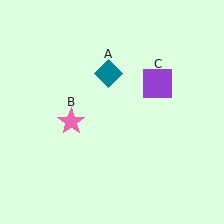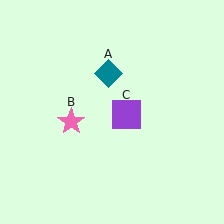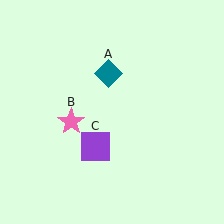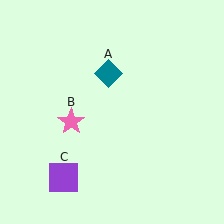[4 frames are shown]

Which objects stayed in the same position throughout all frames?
Teal diamond (object A) and pink star (object B) remained stationary.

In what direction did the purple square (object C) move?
The purple square (object C) moved down and to the left.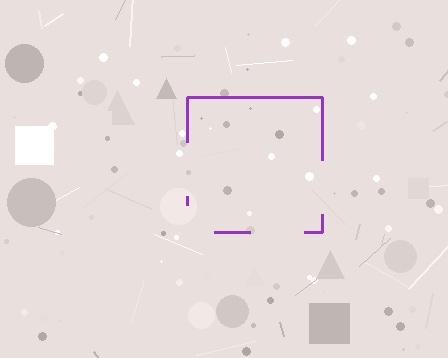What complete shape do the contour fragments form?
The contour fragments form a square.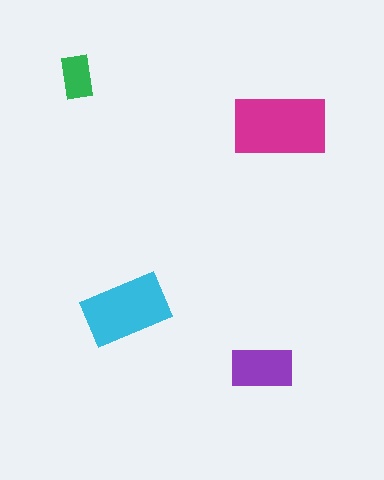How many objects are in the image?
There are 4 objects in the image.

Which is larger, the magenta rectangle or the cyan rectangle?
The magenta one.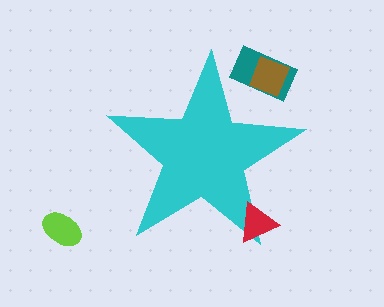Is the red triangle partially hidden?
No, the red triangle is fully visible.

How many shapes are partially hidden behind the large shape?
2 shapes are partially hidden.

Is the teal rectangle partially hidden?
Yes, the teal rectangle is partially hidden behind the cyan star.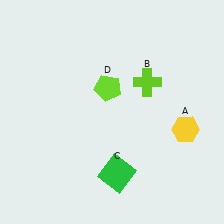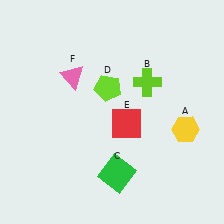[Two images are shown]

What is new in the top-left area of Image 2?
A pink triangle (F) was added in the top-left area of Image 2.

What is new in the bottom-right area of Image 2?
A red square (E) was added in the bottom-right area of Image 2.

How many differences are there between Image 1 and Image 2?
There are 2 differences between the two images.